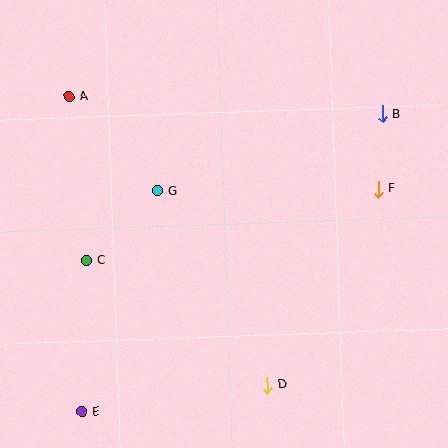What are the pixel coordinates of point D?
Point D is at (267, 385).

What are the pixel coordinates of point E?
Point E is at (82, 412).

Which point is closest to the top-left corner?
Point A is closest to the top-left corner.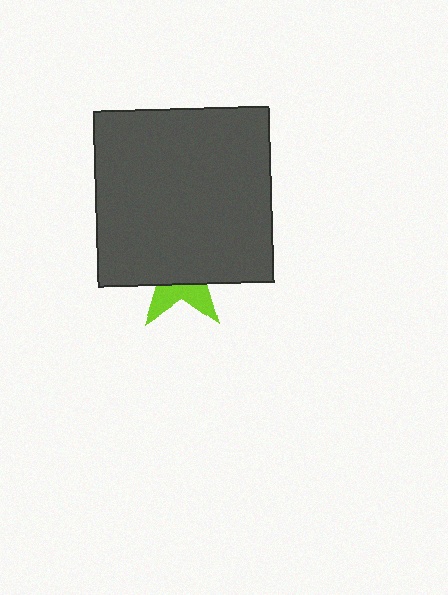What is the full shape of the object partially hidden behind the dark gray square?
The partially hidden object is a lime star.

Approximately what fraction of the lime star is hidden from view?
Roughly 67% of the lime star is hidden behind the dark gray square.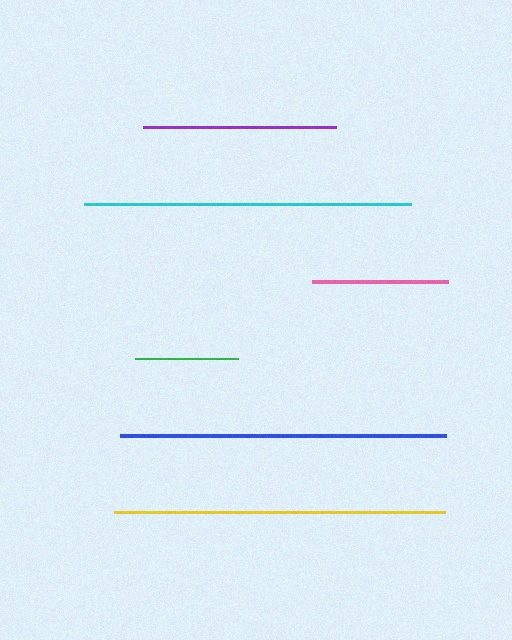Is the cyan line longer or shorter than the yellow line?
The yellow line is longer than the cyan line.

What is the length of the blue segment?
The blue segment is approximately 325 pixels long.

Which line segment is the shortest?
The green line is the shortest at approximately 103 pixels.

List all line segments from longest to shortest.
From longest to shortest: yellow, cyan, blue, purple, pink, green.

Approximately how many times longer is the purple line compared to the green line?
The purple line is approximately 1.9 times the length of the green line.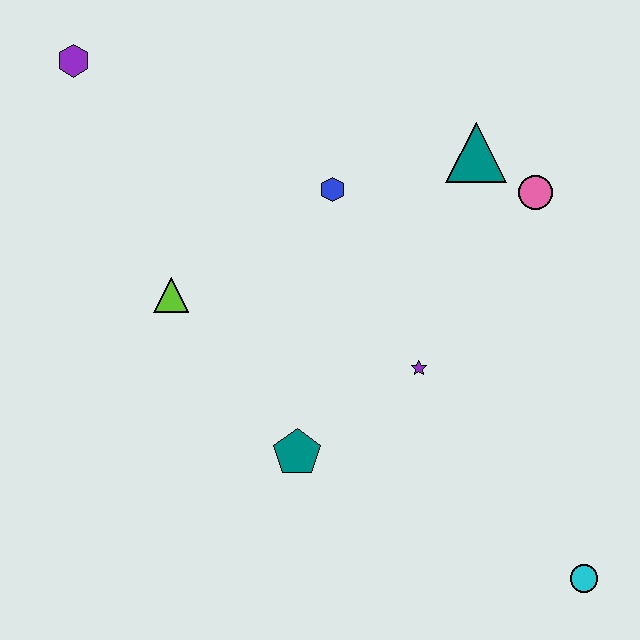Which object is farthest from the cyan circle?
The purple hexagon is farthest from the cyan circle.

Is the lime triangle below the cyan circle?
No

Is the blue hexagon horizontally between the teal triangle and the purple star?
No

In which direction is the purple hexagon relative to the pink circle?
The purple hexagon is to the left of the pink circle.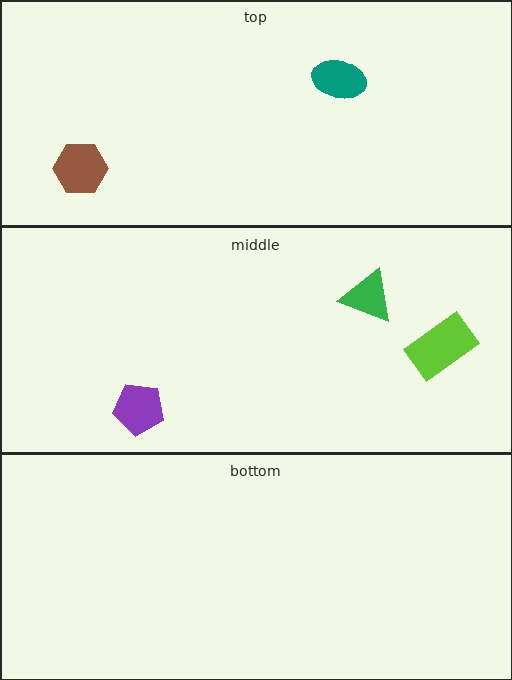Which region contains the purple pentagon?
The middle region.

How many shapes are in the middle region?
3.